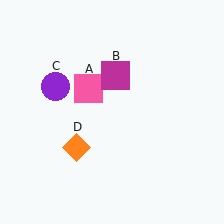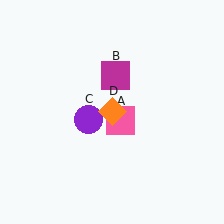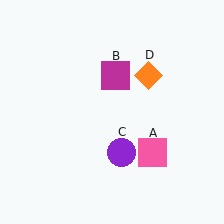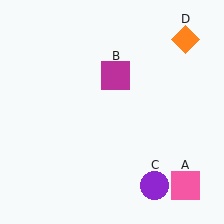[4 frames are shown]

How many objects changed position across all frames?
3 objects changed position: pink square (object A), purple circle (object C), orange diamond (object D).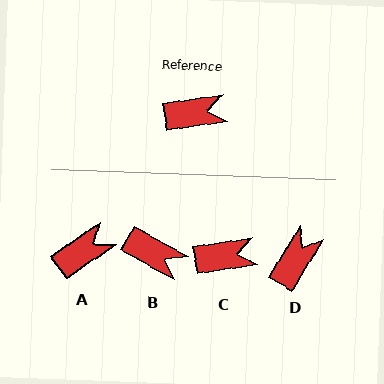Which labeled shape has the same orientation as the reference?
C.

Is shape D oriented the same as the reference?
No, it is off by about 49 degrees.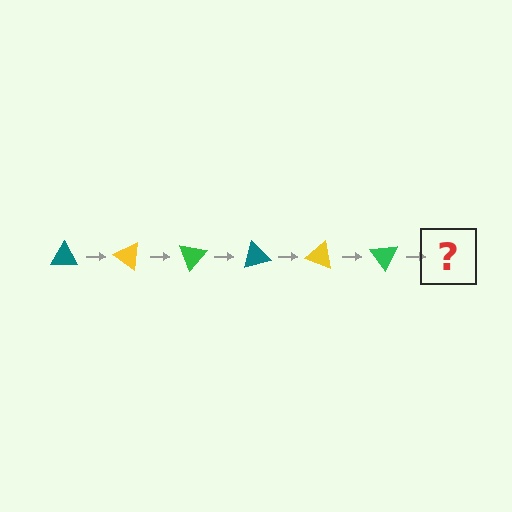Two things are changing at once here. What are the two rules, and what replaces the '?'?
The two rules are that it rotates 35 degrees each step and the color cycles through teal, yellow, and green. The '?' should be a teal triangle, rotated 210 degrees from the start.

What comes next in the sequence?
The next element should be a teal triangle, rotated 210 degrees from the start.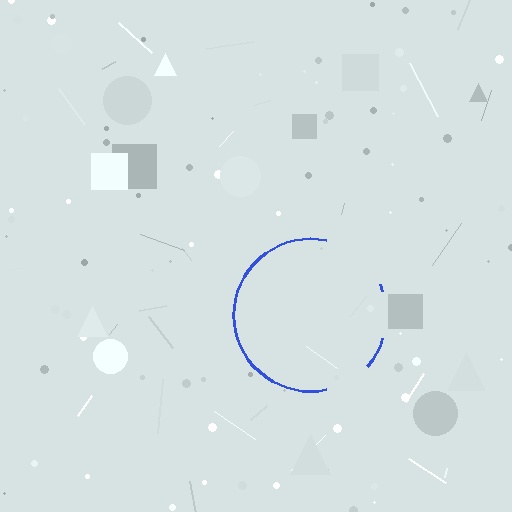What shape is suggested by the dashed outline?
The dashed outline suggests a circle.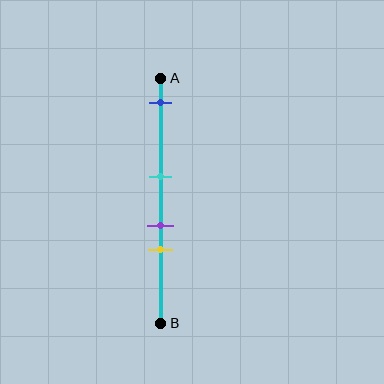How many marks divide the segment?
There are 4 marks dividing the segment.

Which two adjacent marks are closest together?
The purple and yellow marks are the closest adjacent pair.